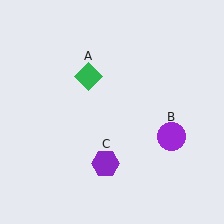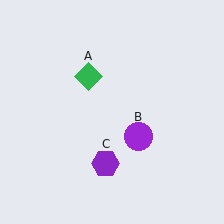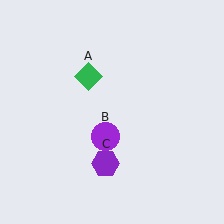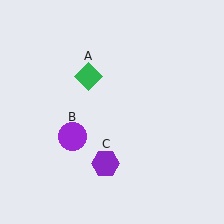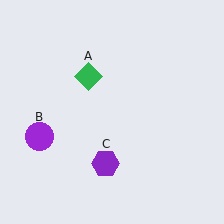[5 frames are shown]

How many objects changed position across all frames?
1 object changed position: purple circle (object B).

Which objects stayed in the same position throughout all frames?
Green diamond (object A) and purple hexagon (object C) remained stationary.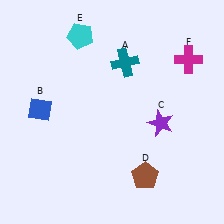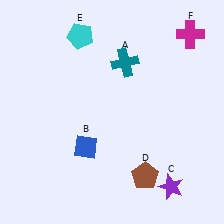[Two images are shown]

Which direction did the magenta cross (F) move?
The magenta cross (F) moved up.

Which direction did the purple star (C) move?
The purple star (C) moved down.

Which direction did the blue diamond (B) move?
The blue diamond (B) moved right.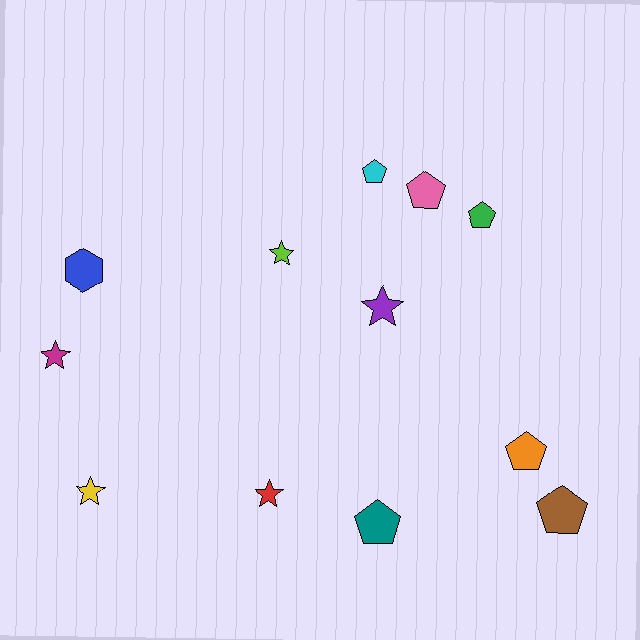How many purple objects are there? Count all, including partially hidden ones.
There is 1 purple object.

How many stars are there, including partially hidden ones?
There are 5 stars.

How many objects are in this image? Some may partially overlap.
There are 12 objects.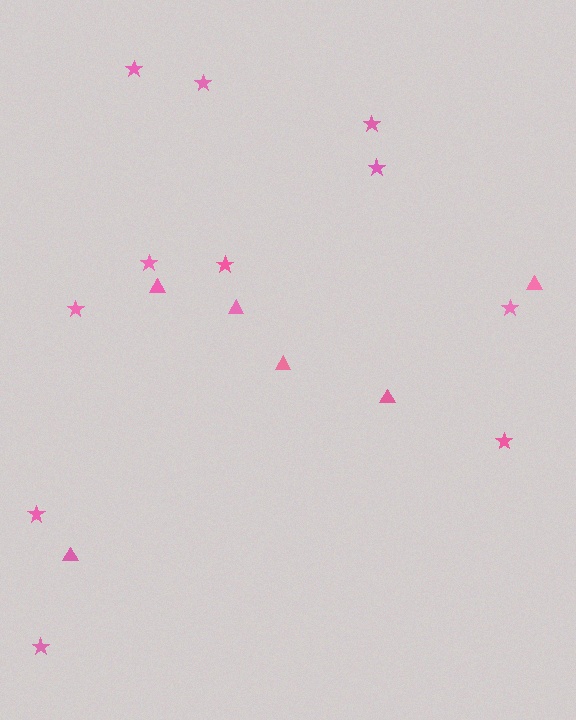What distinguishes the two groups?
There are 2 groups: one group of triangles (6) and one group of stars (11).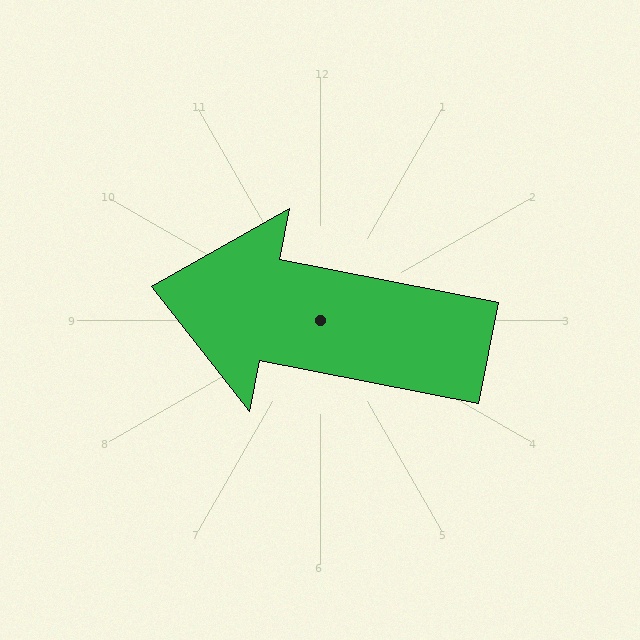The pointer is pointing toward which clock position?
Roughly 9 o'clock.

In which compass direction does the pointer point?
West.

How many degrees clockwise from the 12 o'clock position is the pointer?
Approximately 281 degrees.